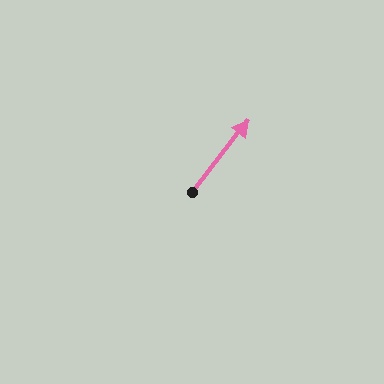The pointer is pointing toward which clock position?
Roughly 1 o'clock.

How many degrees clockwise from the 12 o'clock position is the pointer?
Approximately 38 degrees.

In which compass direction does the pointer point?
Northeast.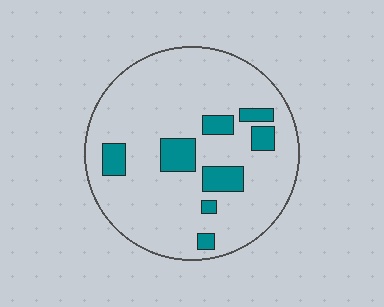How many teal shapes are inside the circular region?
8.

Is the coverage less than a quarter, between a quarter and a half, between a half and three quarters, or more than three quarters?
Less than a quarter.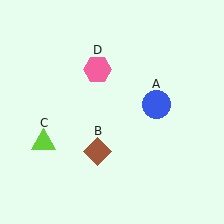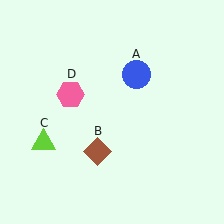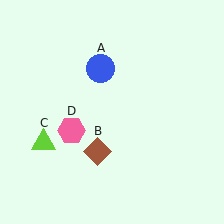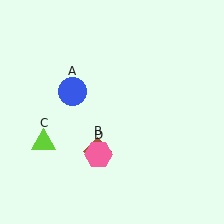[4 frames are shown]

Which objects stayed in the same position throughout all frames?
Brown diamond (object B) and lime triangle (object C) remained stationary.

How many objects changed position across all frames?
2 objects changed position: blue circle (object A), pink hexagon (object D).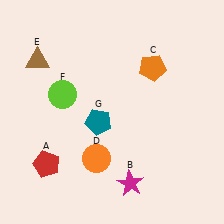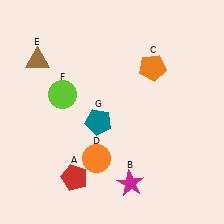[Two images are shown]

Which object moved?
The red pentagon (A) moved right.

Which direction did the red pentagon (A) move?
The red pentagon (A) moved right.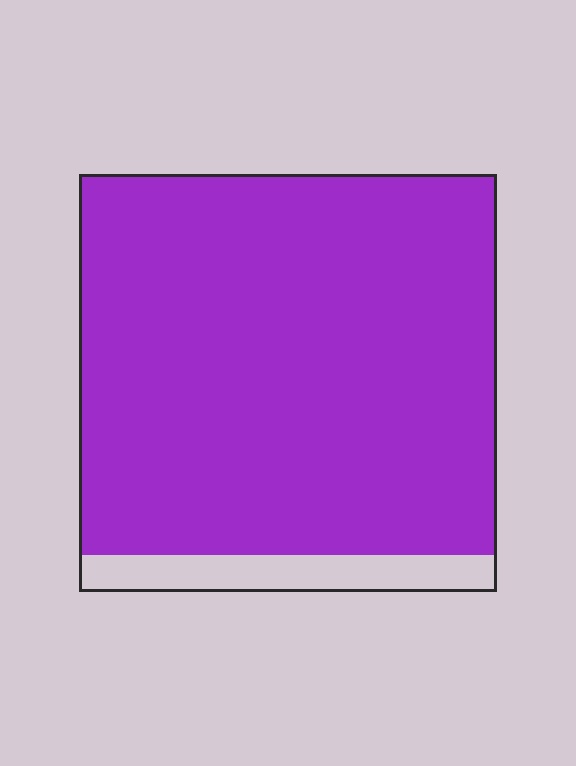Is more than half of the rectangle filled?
Yes.